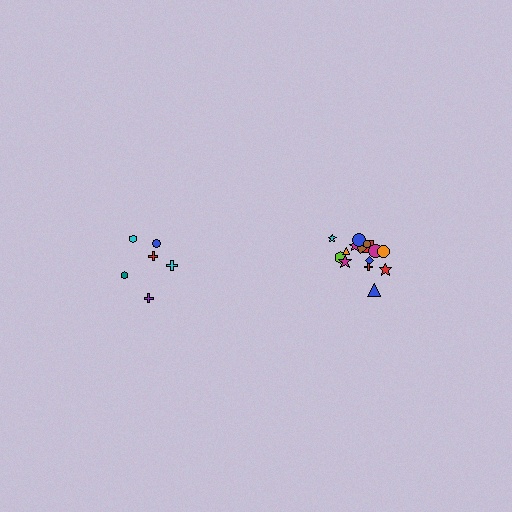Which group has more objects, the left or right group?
The right group.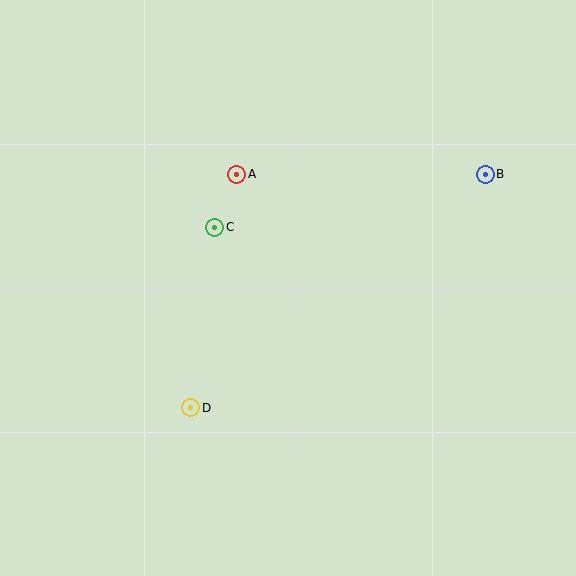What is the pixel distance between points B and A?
The distance between B and A is 249 pixels.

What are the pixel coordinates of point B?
Point B is at (485, 174).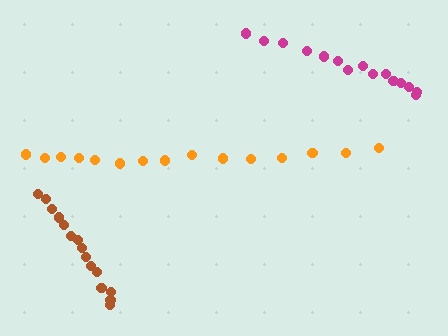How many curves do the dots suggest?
There are 3 distinct paths.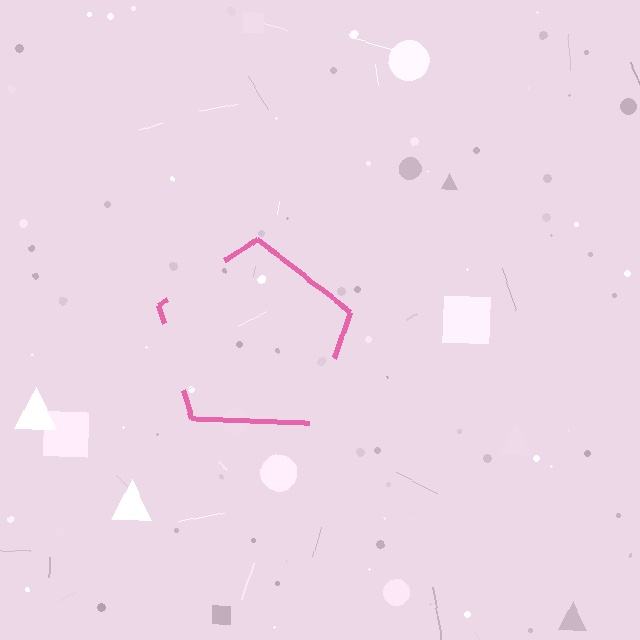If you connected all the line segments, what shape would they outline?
They would outline a pentagon.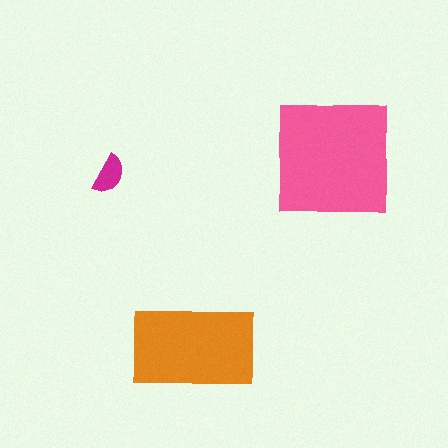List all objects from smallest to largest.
The magenta semicircle, the orange rectangle, the pink square.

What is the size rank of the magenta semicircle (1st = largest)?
3rd.